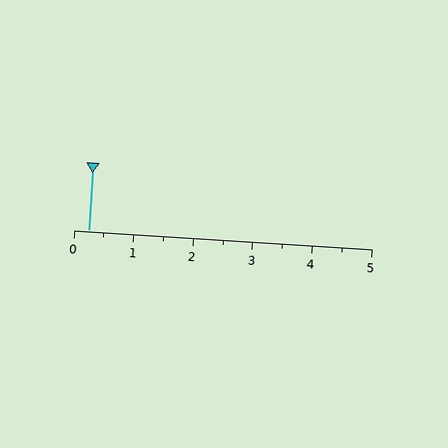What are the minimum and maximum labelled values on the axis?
The axis runs from 0 to 5.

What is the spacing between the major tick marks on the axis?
The major ticks are spaced 1 apart.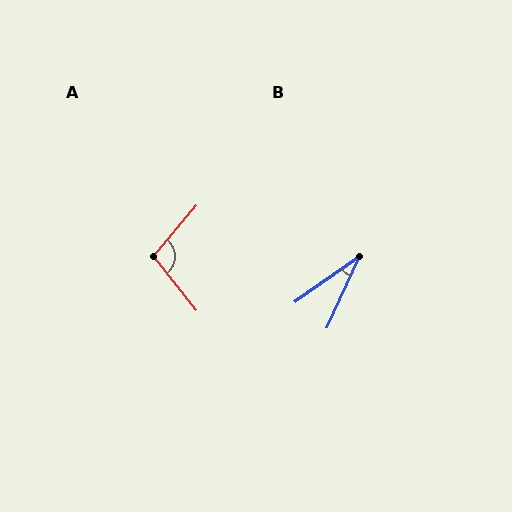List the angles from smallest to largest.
B (30°), A (101°).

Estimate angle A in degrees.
Approximately 101 degrees.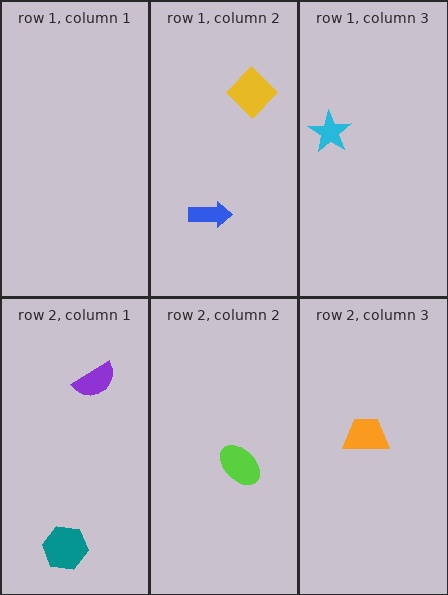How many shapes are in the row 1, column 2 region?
2.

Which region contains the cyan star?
The row 1, column 3 region.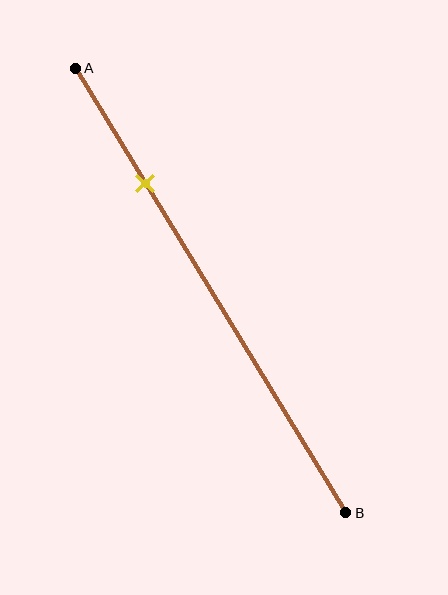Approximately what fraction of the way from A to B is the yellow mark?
The yellow mark is approximately 25% of the way from A to B.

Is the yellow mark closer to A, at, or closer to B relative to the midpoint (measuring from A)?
The yellow mark is closer to point A than the midpoint of segment AB.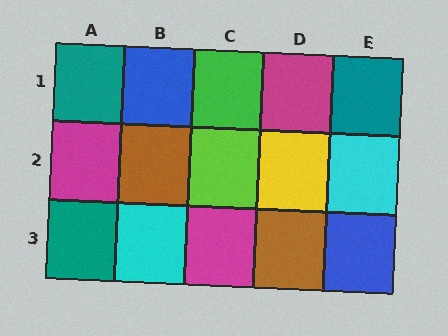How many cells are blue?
2 cells are blue.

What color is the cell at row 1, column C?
Green.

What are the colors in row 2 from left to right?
Magenta, brown, lime, yellow, cyan.